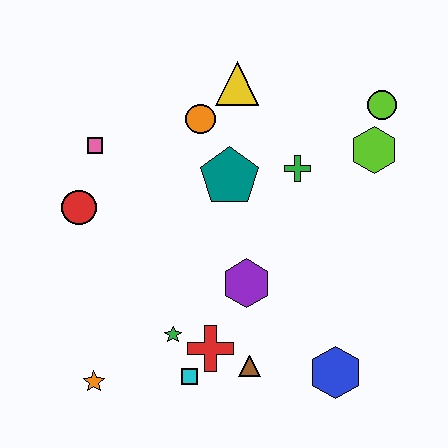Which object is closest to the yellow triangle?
The orange circle is closest to the yellow triangle.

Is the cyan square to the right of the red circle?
Yes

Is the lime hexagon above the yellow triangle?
No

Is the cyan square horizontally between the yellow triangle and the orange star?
Yes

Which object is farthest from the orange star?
The lime circle is farthest from the orange star.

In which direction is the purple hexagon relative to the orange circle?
The purple hexagon is below the orange circle.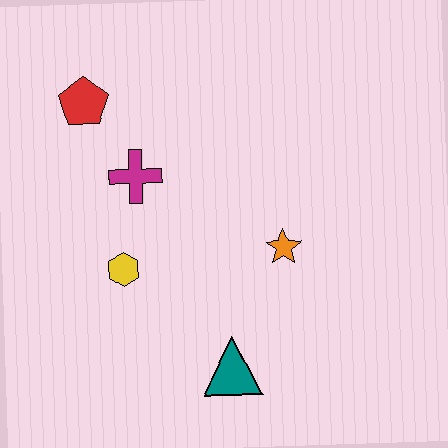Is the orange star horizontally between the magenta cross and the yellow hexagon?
No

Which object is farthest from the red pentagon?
The teal triangle is farthest from the red pentagon.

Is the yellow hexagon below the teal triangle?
No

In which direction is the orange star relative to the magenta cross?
The orange star is to the right of the magenta cross.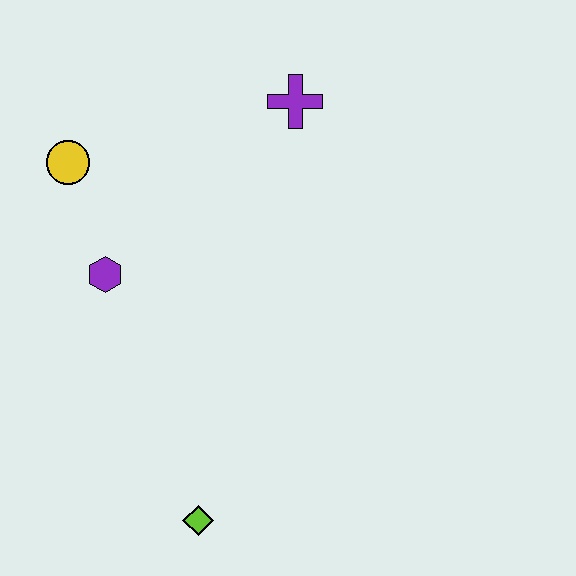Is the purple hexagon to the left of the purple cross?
Yes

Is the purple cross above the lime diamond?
Yes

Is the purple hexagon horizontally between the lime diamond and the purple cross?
No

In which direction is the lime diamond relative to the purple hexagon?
The lime diamond is below the purple hexagon.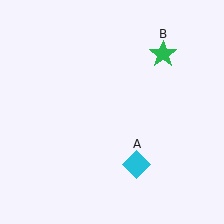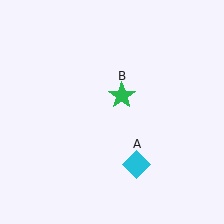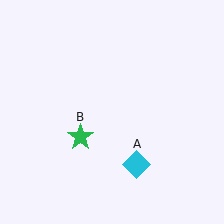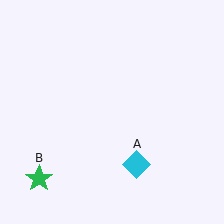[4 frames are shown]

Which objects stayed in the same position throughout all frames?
Cyan diamond (object A) remained stationary.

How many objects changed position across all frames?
1 object changed position: green star (object B).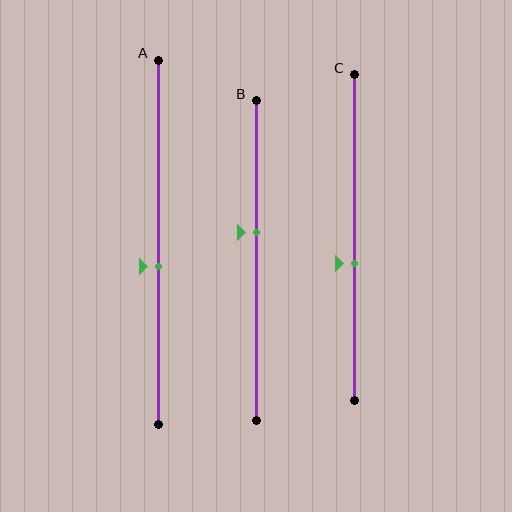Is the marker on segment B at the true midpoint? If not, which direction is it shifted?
No, the marker on segment B is shifted upward by about 9% of the segment length.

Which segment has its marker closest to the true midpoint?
Segment A has its marker closest to the true midpoint.